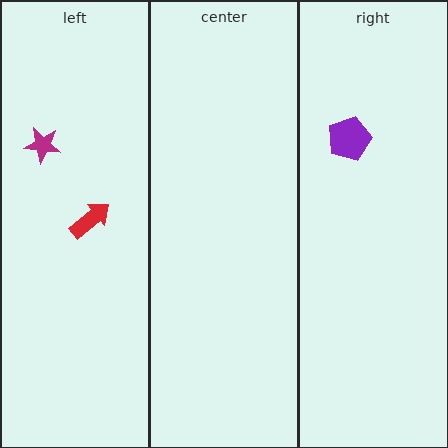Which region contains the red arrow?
The left region.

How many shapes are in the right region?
1.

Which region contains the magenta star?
The left region.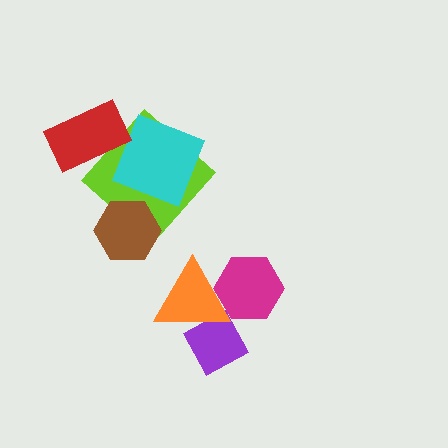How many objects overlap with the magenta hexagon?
1 object overlaps with the magenta hexagon.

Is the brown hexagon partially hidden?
No, no other shape covers it.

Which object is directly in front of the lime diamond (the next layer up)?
The cyan square is directly in front of the lime diamond.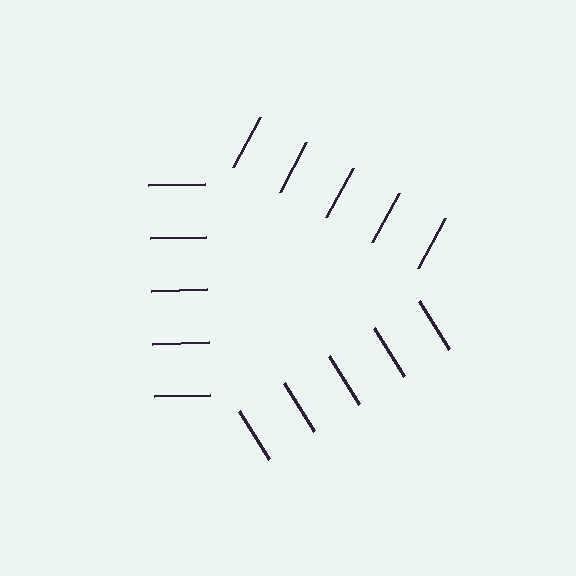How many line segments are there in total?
15 — 5 along each of the 3 edges.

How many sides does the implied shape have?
3 sides — the line-ends trace a triangle.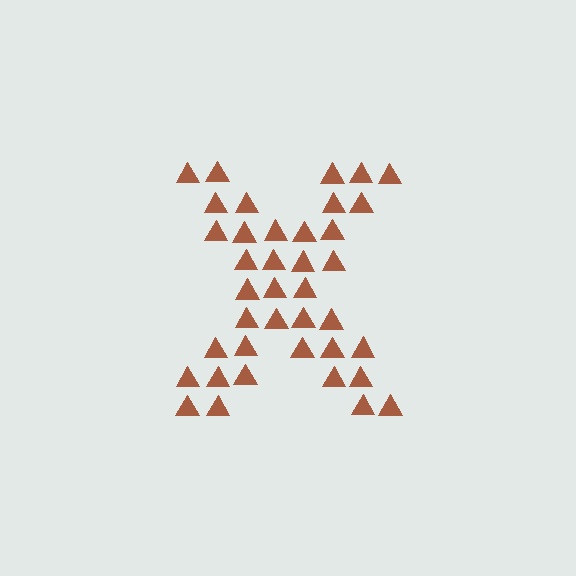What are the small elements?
The small elements are triangles.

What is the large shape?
The large shape is the letter X.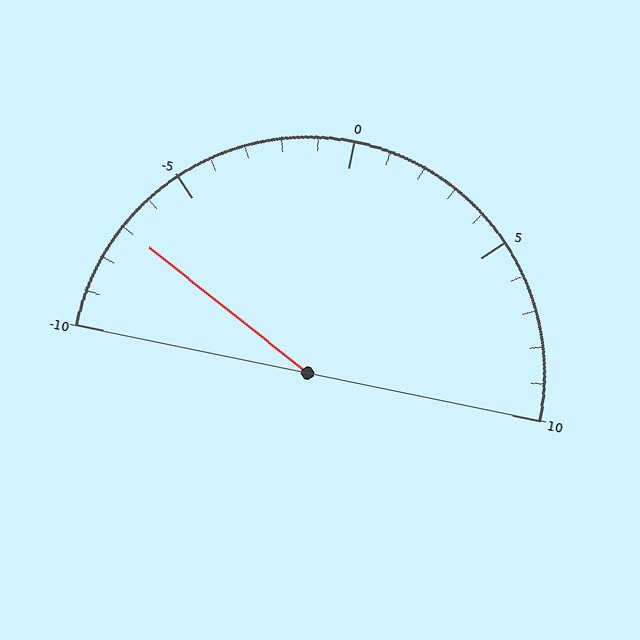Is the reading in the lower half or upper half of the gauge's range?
The reading is in the lower half of the range (-10 to 10).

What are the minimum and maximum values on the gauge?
The gauge ranges from -10 to 10.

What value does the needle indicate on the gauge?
The needle indicates approximately -7.